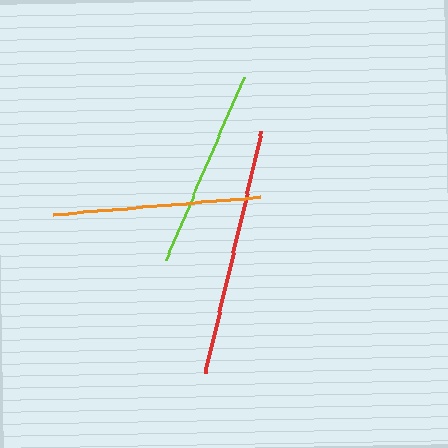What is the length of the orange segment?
The orange segment is approximately 207 pixels long.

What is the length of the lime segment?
The lime segment is approximately 200 pixels long.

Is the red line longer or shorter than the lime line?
The red line is longer than the lime line.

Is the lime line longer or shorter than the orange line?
The orange line is longer than the lime line.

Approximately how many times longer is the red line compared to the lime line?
The red line is approximately 1.2 times the length of the lime line.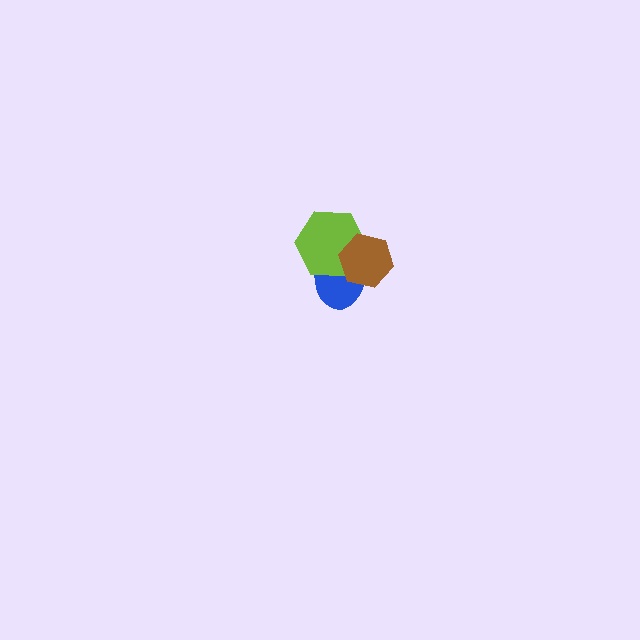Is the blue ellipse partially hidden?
Yes, it is partially covered by another shape.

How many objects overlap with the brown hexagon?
2 objects overlap with the brown hexagon.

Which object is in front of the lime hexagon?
The brown hexagon is in front of the lime hexagon.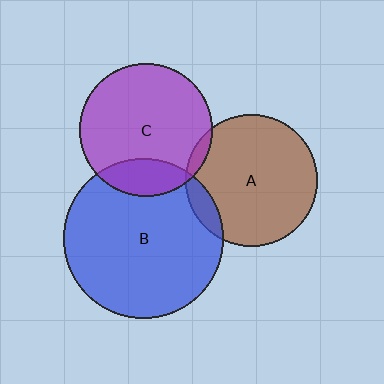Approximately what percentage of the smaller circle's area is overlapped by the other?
Approximately 5%.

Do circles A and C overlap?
Yes.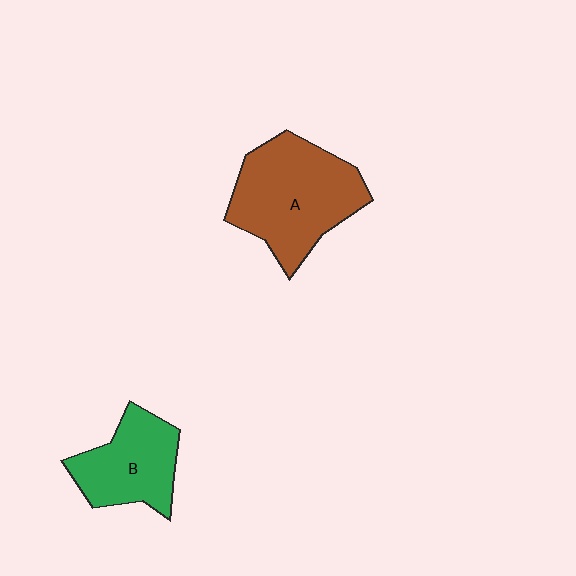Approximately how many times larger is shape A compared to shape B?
Approximately 1.5 times.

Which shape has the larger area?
Shape A (brown).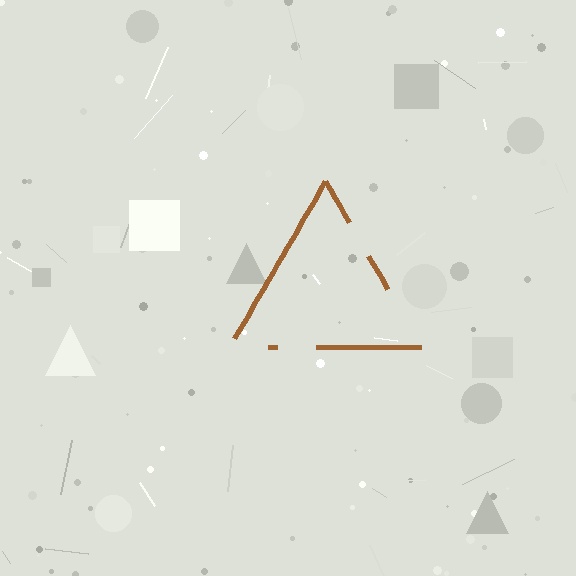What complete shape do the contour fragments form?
The contour fragments form a triangle.